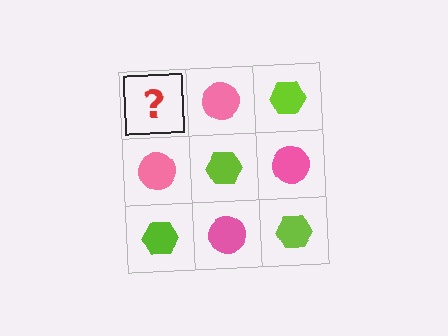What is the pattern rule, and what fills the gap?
The rule is that it alternates lime hexagon and pink circle in a checkerboard pattern. The gap should be filled with a lime hexagon.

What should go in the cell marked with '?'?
The missing cell should contain a lime hexagon.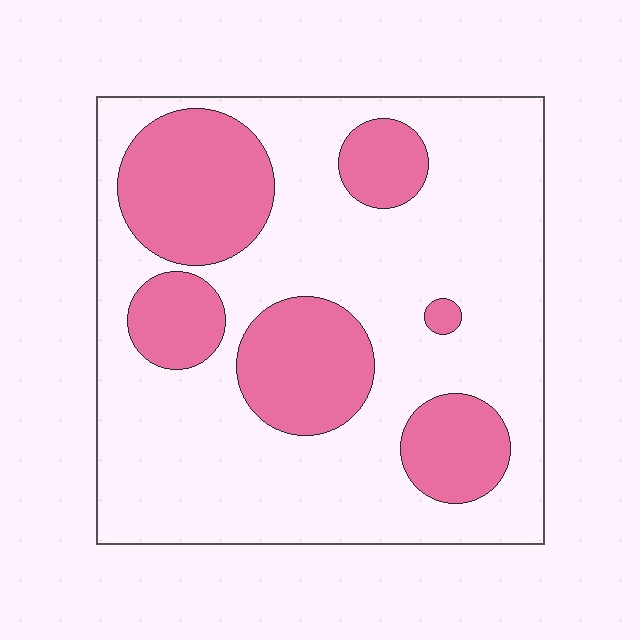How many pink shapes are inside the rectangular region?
6.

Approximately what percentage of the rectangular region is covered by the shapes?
Approximately 30%.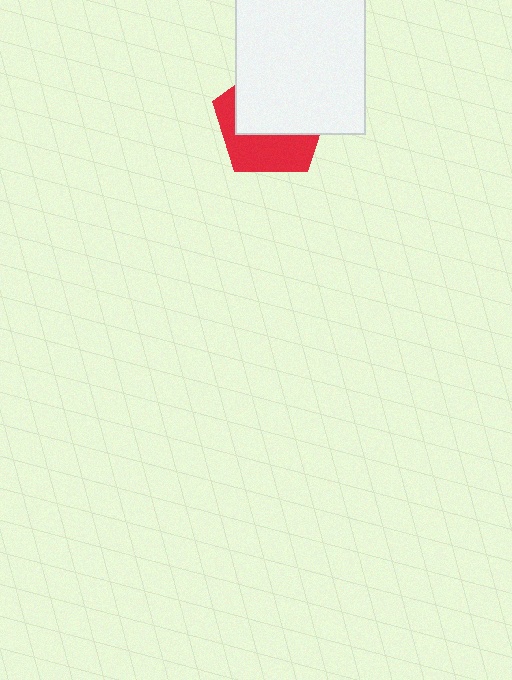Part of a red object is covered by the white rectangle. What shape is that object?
It is a pentagon.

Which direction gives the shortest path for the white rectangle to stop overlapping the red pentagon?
Moving up gives the shortest separation.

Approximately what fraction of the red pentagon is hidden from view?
Roughly 58% of the red pentagon is hidden behind the white rectangle.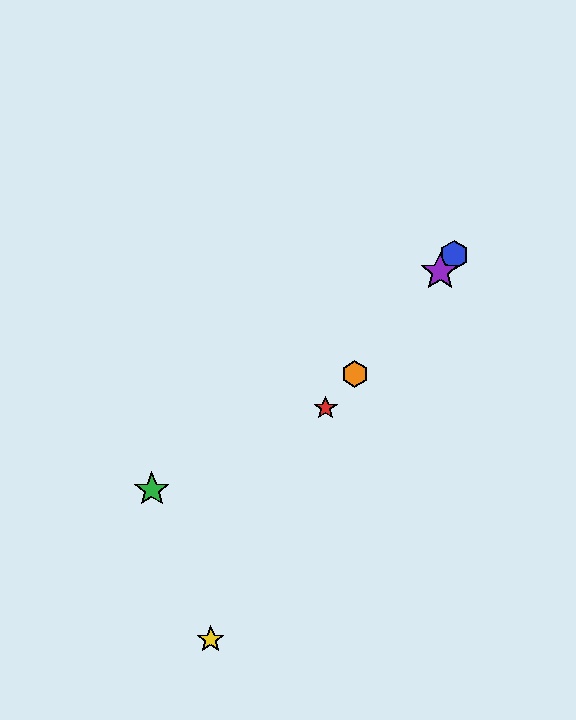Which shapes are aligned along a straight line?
The red star, the blue hexagon, the purple star, the orange hexagon are aligned along a straight line.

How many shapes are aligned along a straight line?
4 shapes (the red star, the blue hexagon, the purple star, the orange hexagon) are aligned along a straight line.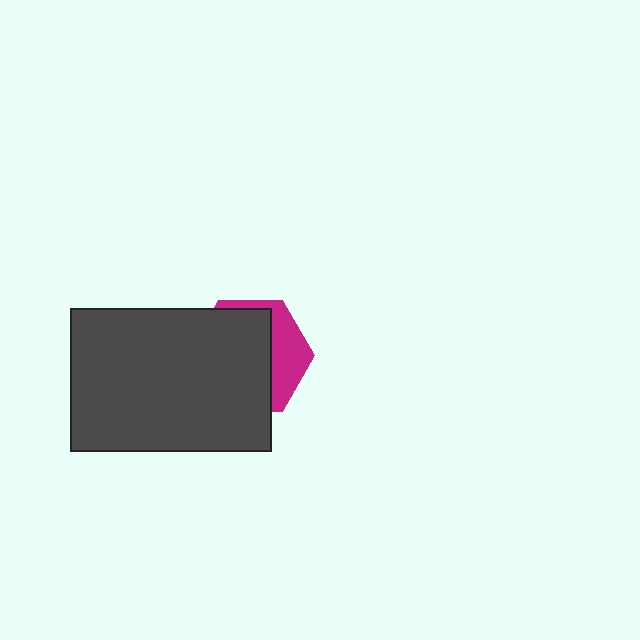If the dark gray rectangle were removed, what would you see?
You would see the complete magenta hexagon.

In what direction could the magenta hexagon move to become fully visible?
The magenta hexagon could move right. That would shift it out from behind the dark gray rectangle entirely.